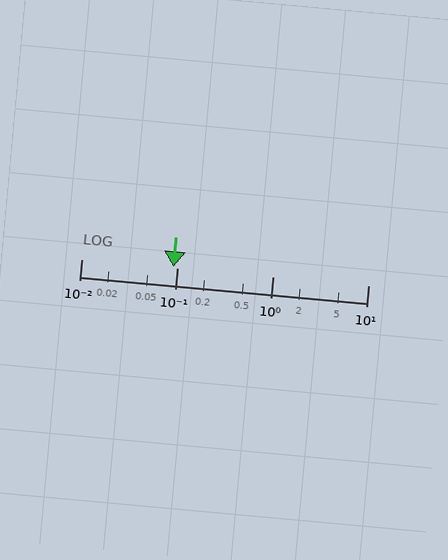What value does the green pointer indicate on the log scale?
The pointer indicates approximately 0.091.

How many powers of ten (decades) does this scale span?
The scale spans 3 decades, from 0.01 to 10.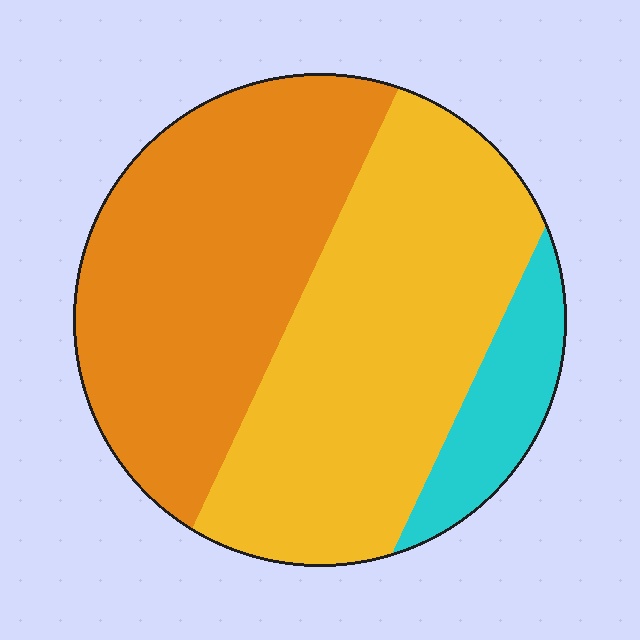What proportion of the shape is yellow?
Yellow takes up between a third and a half of the shape.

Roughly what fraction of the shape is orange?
Orange takes up about two fifths (2/5) of the shape.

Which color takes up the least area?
Cyan, at roughly 10%.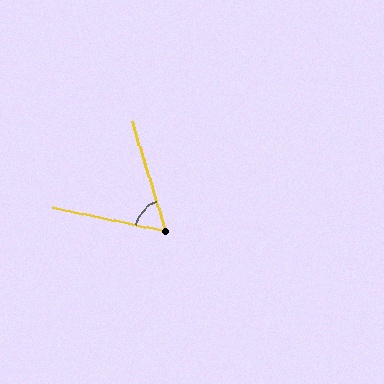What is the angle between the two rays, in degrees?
Approximately 61 degrees.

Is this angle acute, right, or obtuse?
It is acute.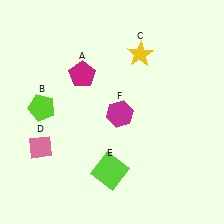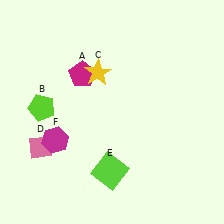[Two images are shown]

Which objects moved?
The objects that moved are: the yellow star (C), the magenta hexagon (F).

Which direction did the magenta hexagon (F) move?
The magenta hexagon (F) moved left.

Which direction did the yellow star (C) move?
The yellow star (C) moved left.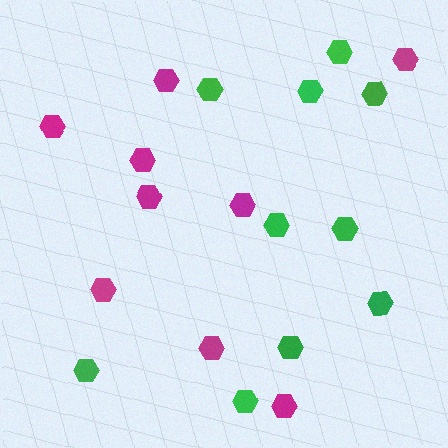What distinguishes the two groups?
There are 2 groups: one group of magenta hexagons (9) and one group of green hexagons (10).